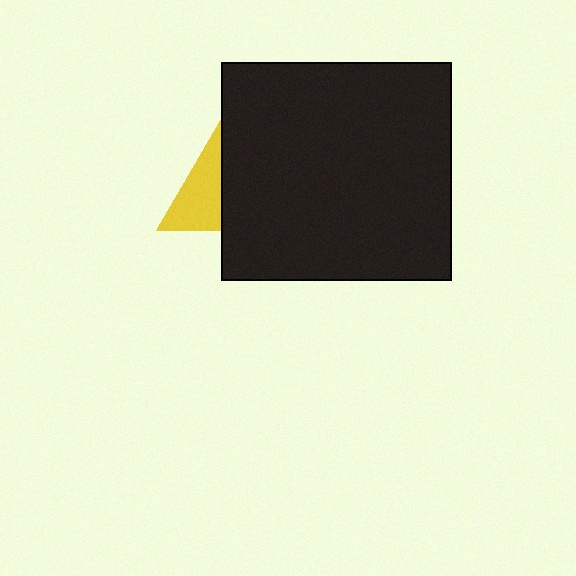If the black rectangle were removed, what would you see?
You would see the complete yellow triangle.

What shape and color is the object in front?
The object in front is a black rectangle.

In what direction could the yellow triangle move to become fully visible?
The yellow triangle could move left. That would shift it out from behind the black rectangle entirely.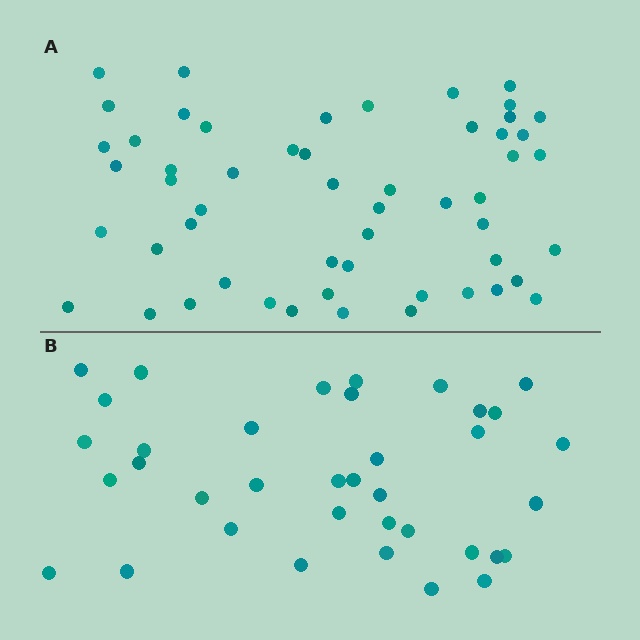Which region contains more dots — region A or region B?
Region A (the top region) has more dots.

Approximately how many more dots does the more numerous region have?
Region A has approximately 15 more dots than region B.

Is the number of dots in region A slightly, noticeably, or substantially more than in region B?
Region A has substantially more. The ratio is roughly 1.5 to 1.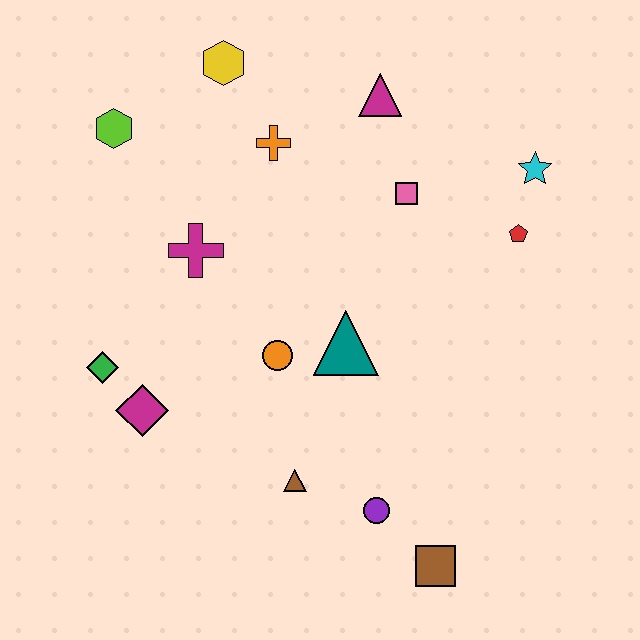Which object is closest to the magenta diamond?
The green diamond is closest to the magenta diamond.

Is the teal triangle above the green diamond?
Yes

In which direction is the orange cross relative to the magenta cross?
The orange cross is above the magenta cross.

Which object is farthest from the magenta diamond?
The cyan star is farthest from the magenta diamond.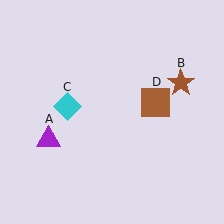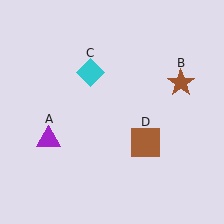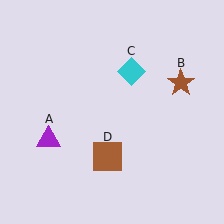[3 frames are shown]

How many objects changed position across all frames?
2 objects changed position: cyan diamond (object C), brown square (object D).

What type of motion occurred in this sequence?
The cyan diamond (object C), brown square (object D) rotated clockwise around the center of the scene.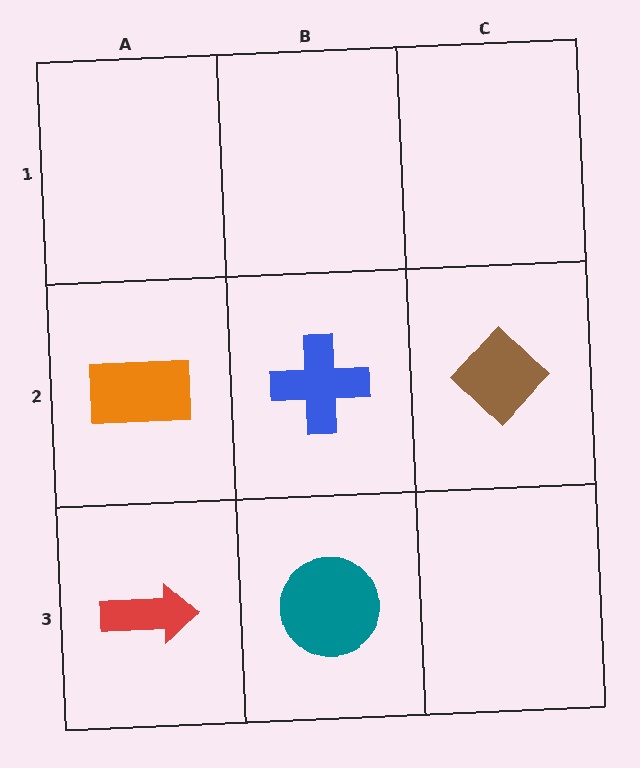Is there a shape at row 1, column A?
No, that cell is empty.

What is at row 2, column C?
A brown diamond.